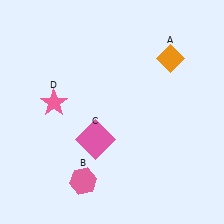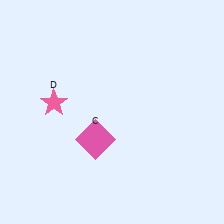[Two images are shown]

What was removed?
The pink hexagon (B), the orange diamond (A) were removed in Image 2.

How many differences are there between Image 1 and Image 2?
There are 2 differences between the two images.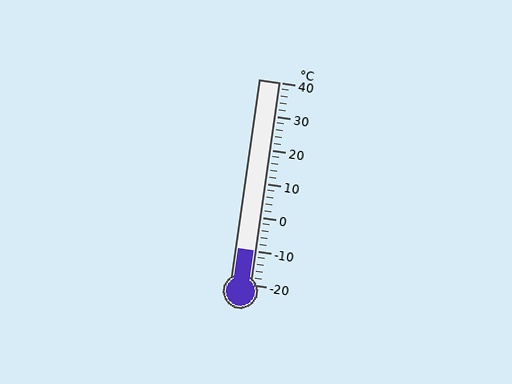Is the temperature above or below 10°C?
The temperature is below 10°C.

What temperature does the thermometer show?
The thermometer shows approximately -10°C.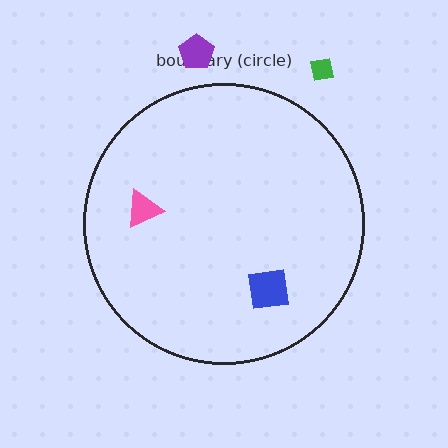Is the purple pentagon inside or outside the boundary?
Outside.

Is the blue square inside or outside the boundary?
Inside.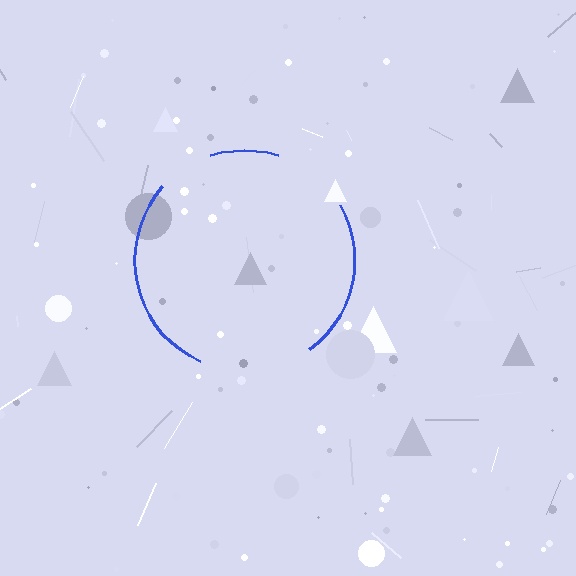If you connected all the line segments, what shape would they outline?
They would outline a circle.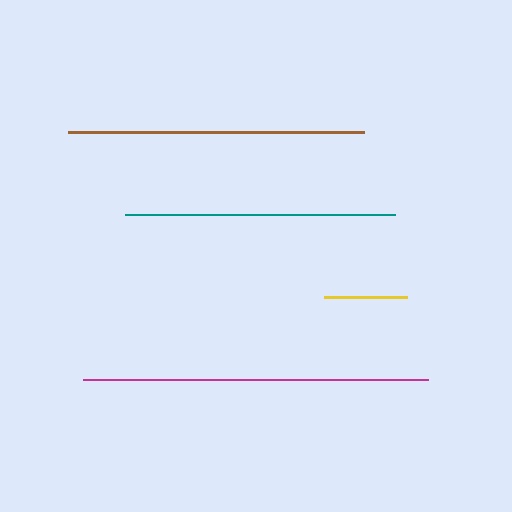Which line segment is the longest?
The magenta line is the longest at approximately 344 pixels.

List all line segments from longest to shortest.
From longest to shortest: magenta, brown, teal, yellow.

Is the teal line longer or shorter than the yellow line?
The teal line is longer than the yellow line.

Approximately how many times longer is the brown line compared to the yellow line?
The brown line is approximately 3.6 times the length of the yellow line.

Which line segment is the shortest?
The yellow line is the shortest at approximately 83 pixels.